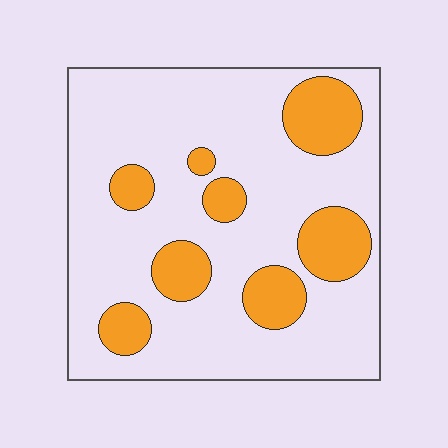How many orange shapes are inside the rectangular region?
8.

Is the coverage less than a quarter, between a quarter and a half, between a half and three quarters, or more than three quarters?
Less than a quarter.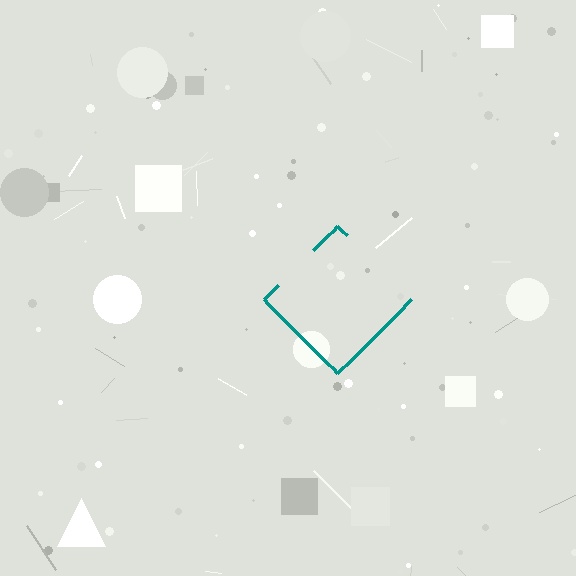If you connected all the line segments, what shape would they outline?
They would outline a diamond.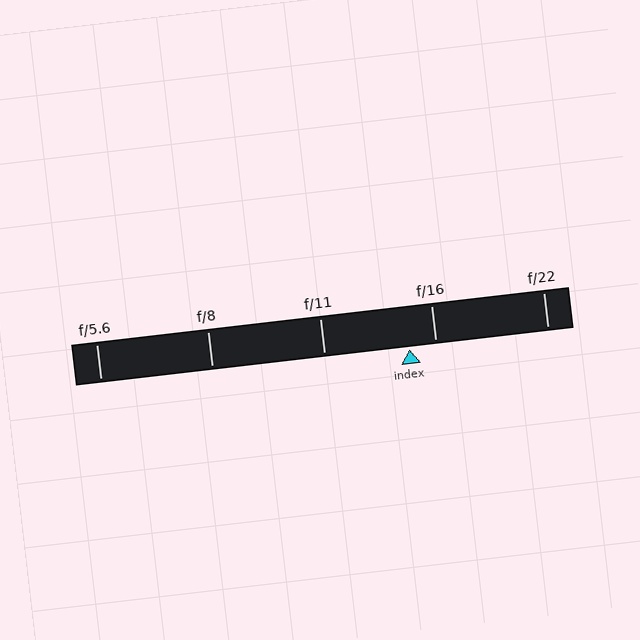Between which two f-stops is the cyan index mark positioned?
The index mark is between f/11 and f/16.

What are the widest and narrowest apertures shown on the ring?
The widest aperture shown is f/5.6 and the narrowest is f/22.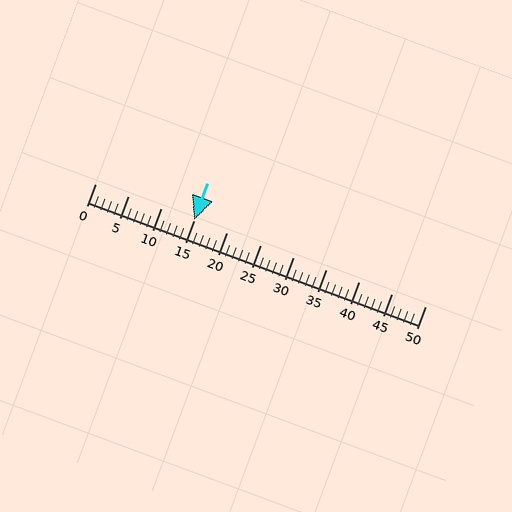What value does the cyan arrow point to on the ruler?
The cyan arrow points to approximately 15.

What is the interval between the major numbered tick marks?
The major tick marks are spaced 5 units apart.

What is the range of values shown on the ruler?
The ruler shows values from 0 to 50.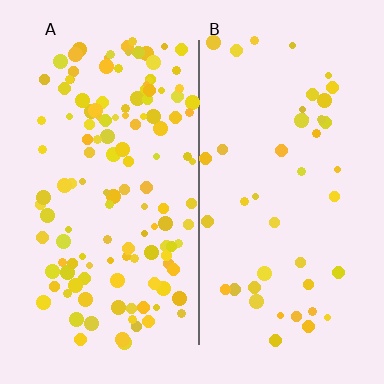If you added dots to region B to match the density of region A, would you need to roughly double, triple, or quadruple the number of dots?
Approximately triple.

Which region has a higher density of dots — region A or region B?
A (the left).